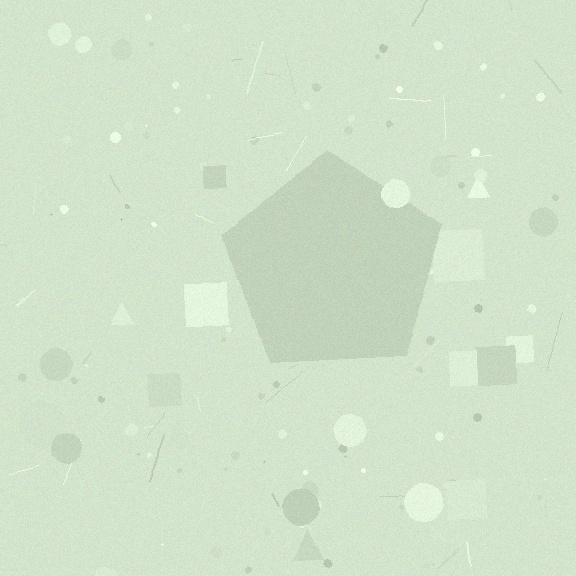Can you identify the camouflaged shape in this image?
The camouflaged shape is a pentagon.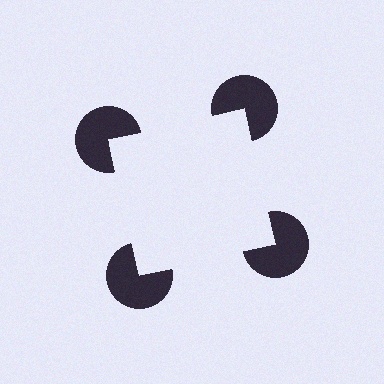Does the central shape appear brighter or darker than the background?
It typically appears slightly brighter than the background, even though no actual brightness change is drawn.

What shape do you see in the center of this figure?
An illusory square — its edges are inferred from the aligned wedge cuts in the pac-man discs, not physically drawn.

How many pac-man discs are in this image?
There are 4 — one at each vertex of the illusory square.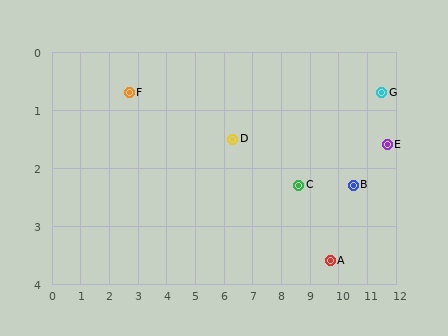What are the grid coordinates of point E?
Point E is at approximately (11.7, 1.6).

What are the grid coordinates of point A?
Point A is at approximately (9.7, 3.6).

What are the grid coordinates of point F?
Point F is at approximately (2.7, 0.7).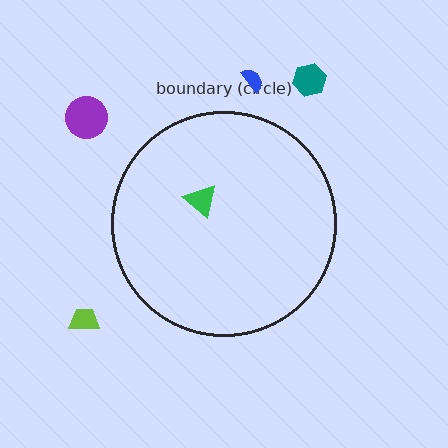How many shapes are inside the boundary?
1 inside, 4 outside.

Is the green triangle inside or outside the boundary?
Inside.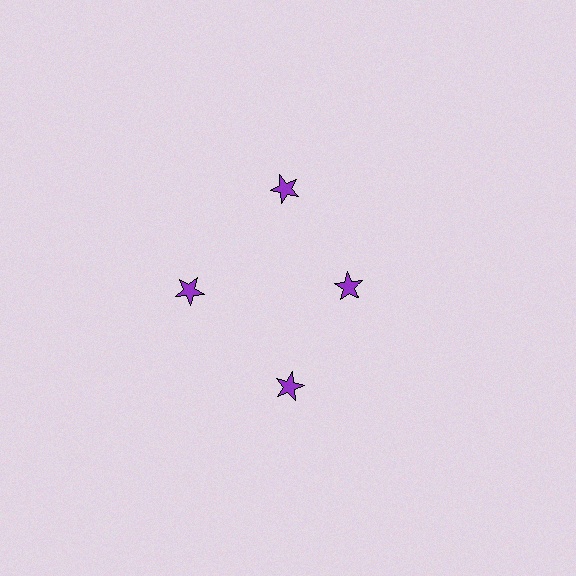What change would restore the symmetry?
The symmetry would be restored by moving it outward, back onto the ring so that all 4 stars sit at equal angles and equal distance from the center.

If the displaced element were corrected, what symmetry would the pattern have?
It would have 4-fold rotational symmetry — the pattern would map onto itself every 90 degrees.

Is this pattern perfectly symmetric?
No. The 4 purple stars are arranged in a ring, but one element near the 3 o'clock position is pulled inward toward the center, breaking the 4-fold rotational symmetry.